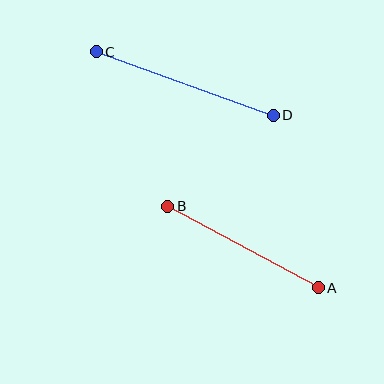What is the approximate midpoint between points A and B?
The midpoint is at approximately (243, 247) pixels.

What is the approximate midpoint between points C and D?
The midpoint is at approximately (185, 83) pixels.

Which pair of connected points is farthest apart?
Points C and D are farthest apart.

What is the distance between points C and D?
The distance is approximately 188 pixels.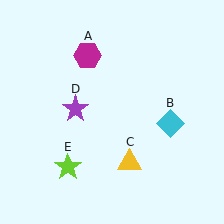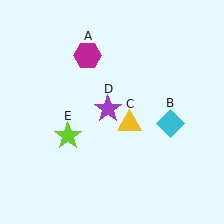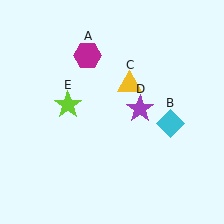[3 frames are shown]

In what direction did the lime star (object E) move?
The lime star (object E) moved up.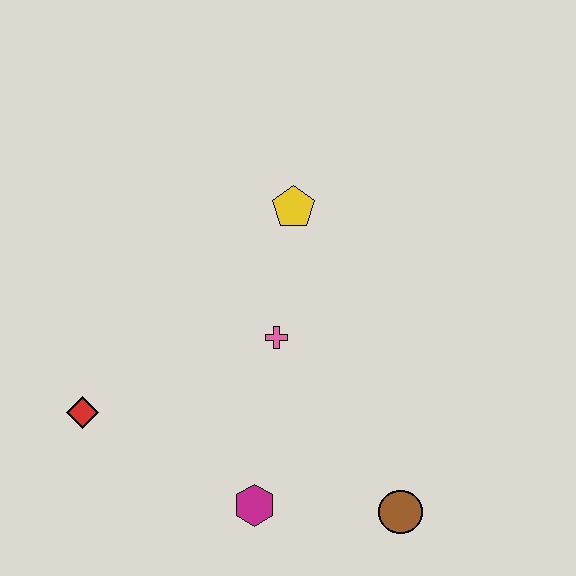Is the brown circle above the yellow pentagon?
No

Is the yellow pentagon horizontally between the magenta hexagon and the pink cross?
No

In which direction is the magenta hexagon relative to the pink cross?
The magenta hexagon is below the pink cross.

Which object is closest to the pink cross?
The yellow pentagon is closest to the pink cross.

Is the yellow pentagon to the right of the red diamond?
Yes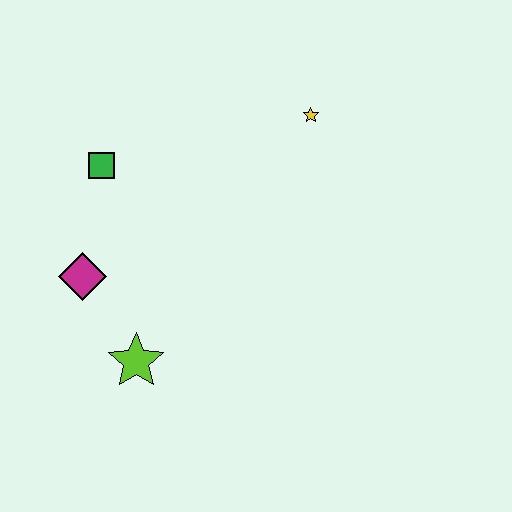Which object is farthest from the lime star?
The yellow star is farthest from the lime star.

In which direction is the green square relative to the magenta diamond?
The green square is above the magenta diamond.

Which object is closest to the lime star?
The magenta diamond is closest to the lime star.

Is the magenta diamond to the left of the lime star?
Yes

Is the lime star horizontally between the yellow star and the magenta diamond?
Yes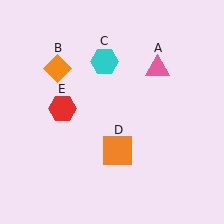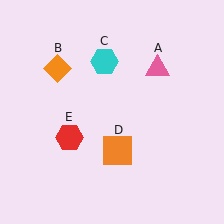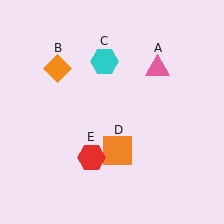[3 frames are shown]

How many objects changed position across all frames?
1 object changed position: red hexagon (object E).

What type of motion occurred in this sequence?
The red hexagon (object E) rotated counterclockwise around the center of the scene.